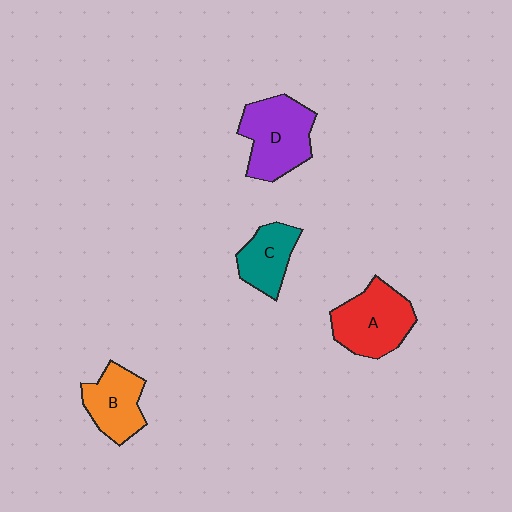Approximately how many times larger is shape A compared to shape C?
Approximately 1.5 times.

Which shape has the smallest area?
Shape C (teal).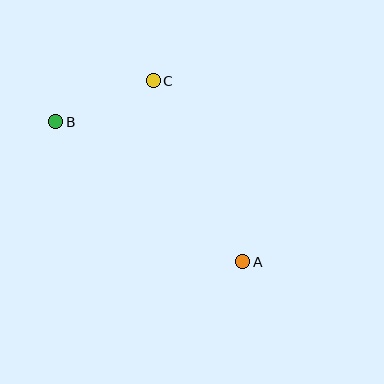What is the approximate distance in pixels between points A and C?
The distance between A and C is approximately 202 pixels.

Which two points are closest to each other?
Points B and C are closest to each other.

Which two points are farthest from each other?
Points A and B are farthest from each other.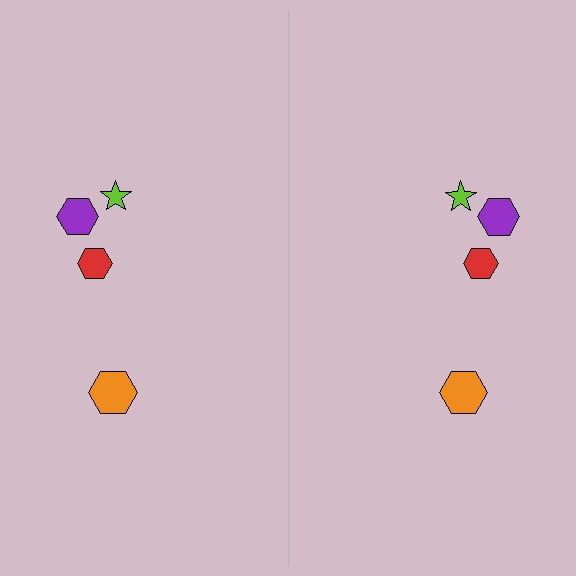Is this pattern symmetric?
Yes, this pattern has bilateral (reflection) symmetry.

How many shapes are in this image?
There are 8 shapes in this image.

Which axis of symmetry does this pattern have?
The pattern has a vertical axis of symmetry running through the center of the image.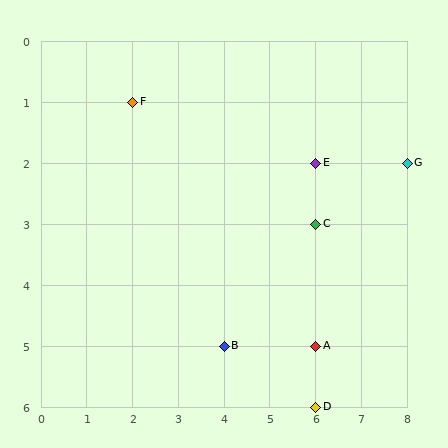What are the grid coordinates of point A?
Point A is at grid coordinates (6, 5).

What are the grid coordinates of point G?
Point G is at grid coordinates (8, 2).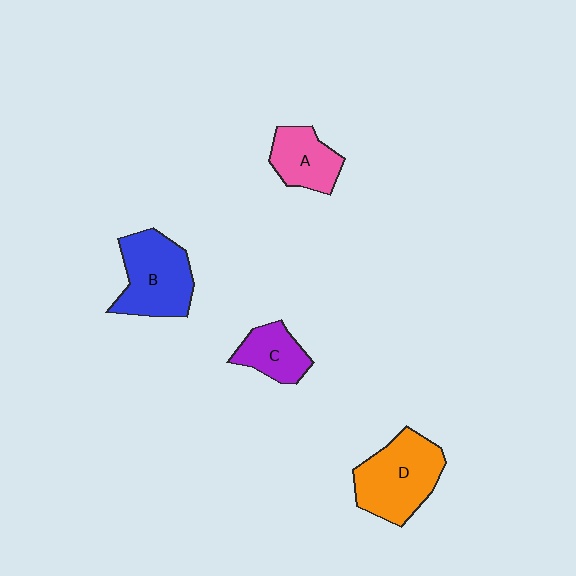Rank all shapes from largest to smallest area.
From largest to smallest: D (orange), B (blue), A (pink), C (purple).